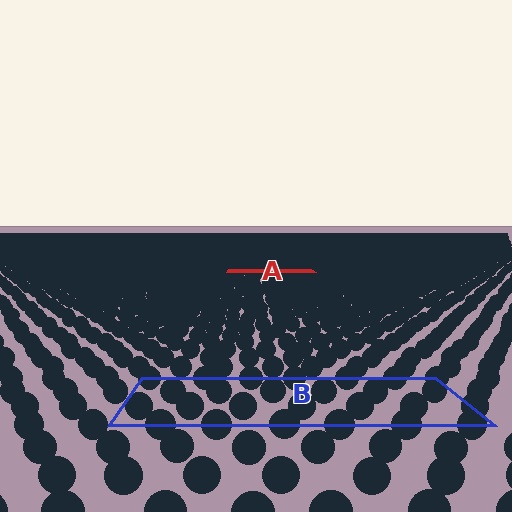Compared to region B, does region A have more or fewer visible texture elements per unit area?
Region A has more texture elements per unit area — they are packed more densely because it is farther away.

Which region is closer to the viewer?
Region B is closer. The texture elements there are larger and more spread out.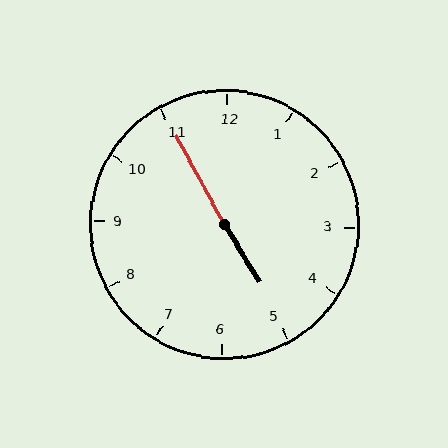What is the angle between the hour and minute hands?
Approximately 178 degrees.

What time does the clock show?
4:55.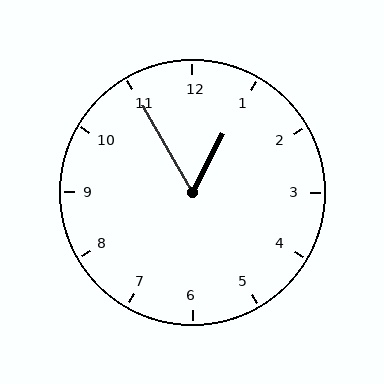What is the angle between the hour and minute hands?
Approximately 58 degrees.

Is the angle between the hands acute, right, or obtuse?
It is acute.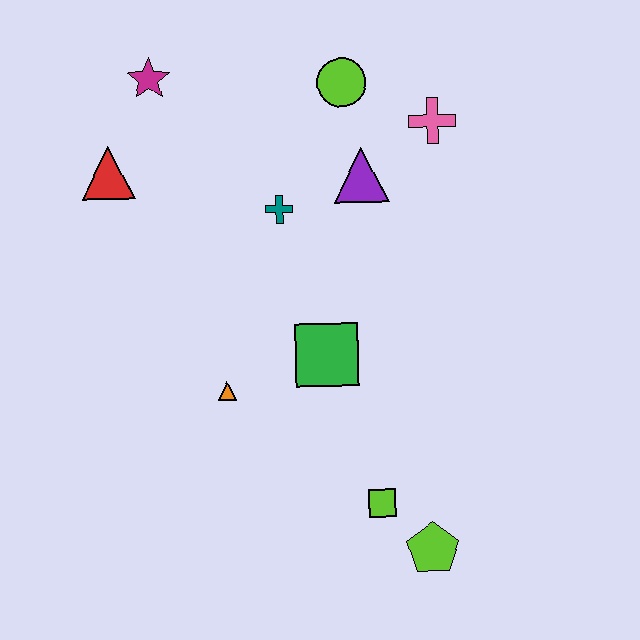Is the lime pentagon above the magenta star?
No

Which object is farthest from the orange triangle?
The pink cross is farthest from the orange triangle.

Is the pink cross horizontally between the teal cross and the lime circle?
No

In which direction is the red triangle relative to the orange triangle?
The red triangle is above the orange triangle.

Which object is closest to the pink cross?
The purple triangle is closest to the pink cross.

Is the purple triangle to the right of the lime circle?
Yes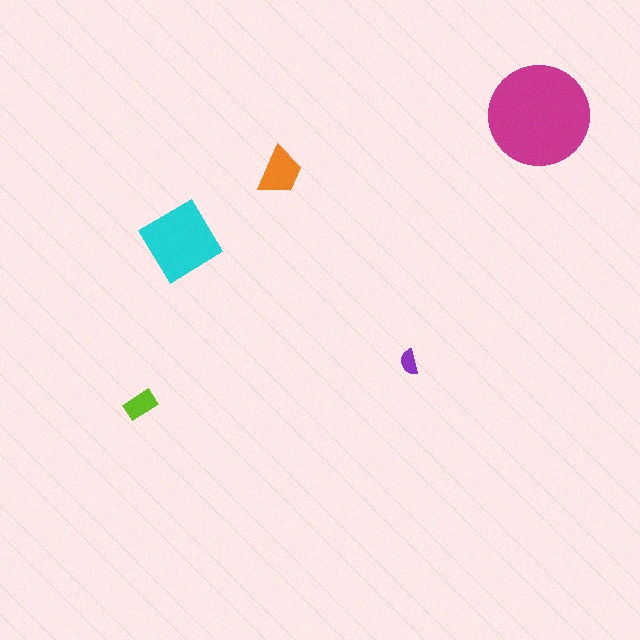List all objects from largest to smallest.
The magenta circle, the cyan diamond, the orange trapezoid, the lime rectangle, the purple semicircle.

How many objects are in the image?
There are 5 objects in the image.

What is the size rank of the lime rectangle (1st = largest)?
4th.